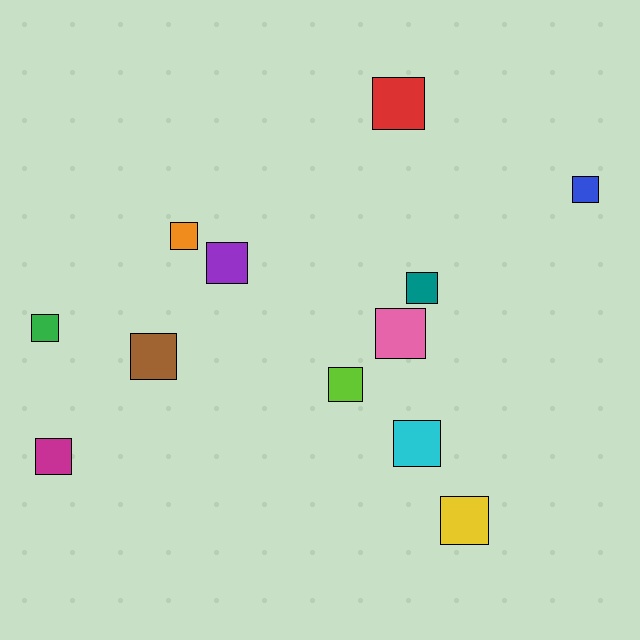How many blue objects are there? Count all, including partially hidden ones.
There is 1 blue object.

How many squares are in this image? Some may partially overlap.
There are 12 squares.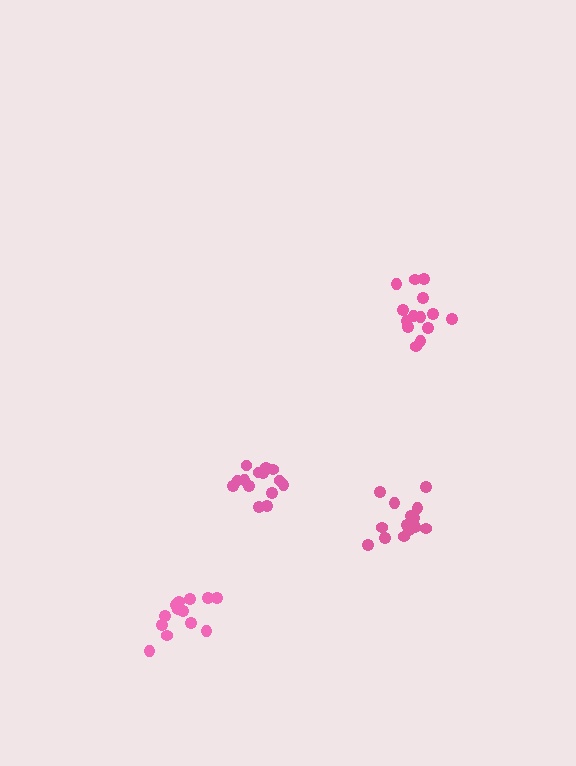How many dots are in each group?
Group 1: 14 dots, Group 2: 14 dots, Group 3: 15 dots, Group 4: 14 dots (57 total).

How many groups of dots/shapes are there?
There are 4 groups.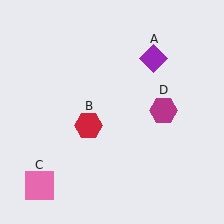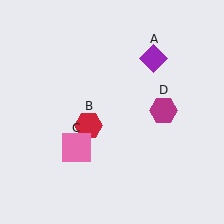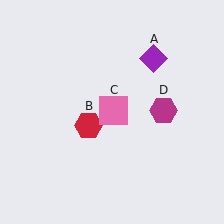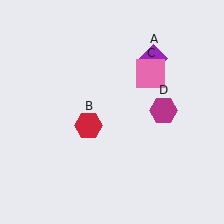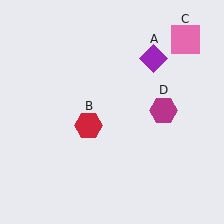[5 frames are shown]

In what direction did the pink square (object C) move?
The pink square (object C) moved up and to the right.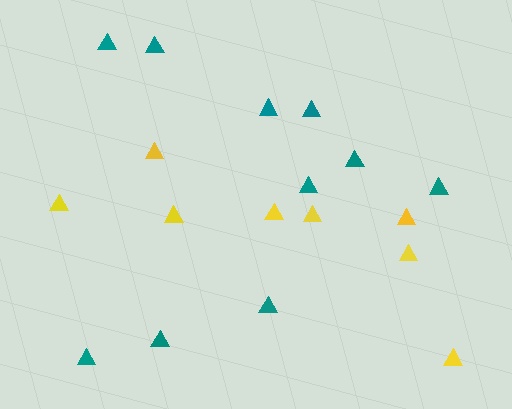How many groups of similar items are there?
There are 2 groups: one group of yellow triangles (8) and one group of teal triangles (10).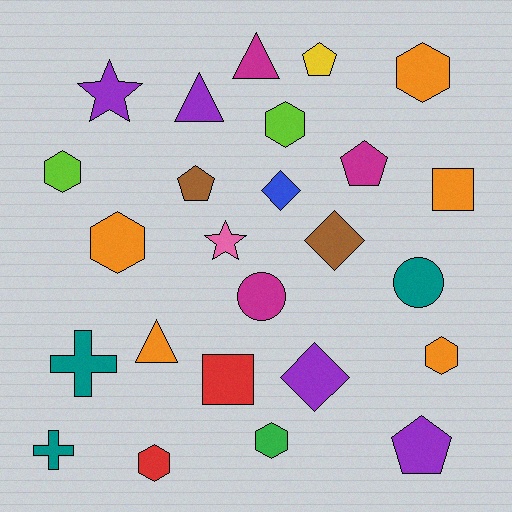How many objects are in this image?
There are 25 objects.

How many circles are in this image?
There are 2 circles.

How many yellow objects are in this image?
There is 1 yellow object.